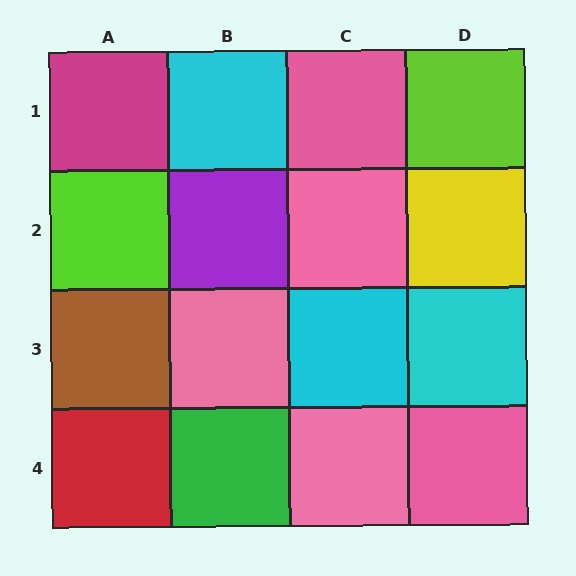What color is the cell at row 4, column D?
Pink.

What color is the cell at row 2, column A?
Lime.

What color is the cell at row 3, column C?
Cyan.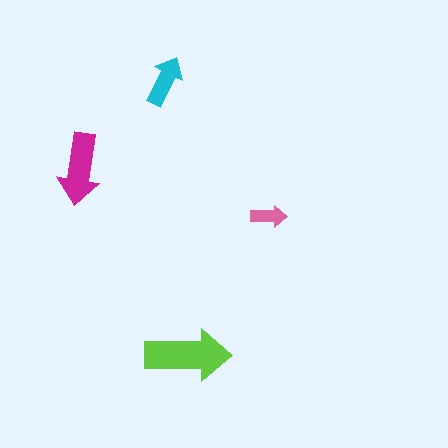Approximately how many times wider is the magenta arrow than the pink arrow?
About 2 times wider.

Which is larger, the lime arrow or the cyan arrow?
The lime one.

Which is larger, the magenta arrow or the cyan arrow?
The magenta one.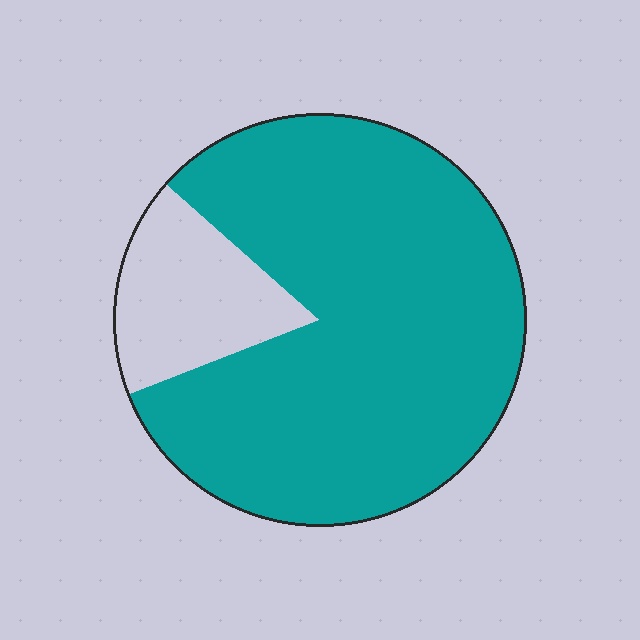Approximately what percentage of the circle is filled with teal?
Approximately 85%.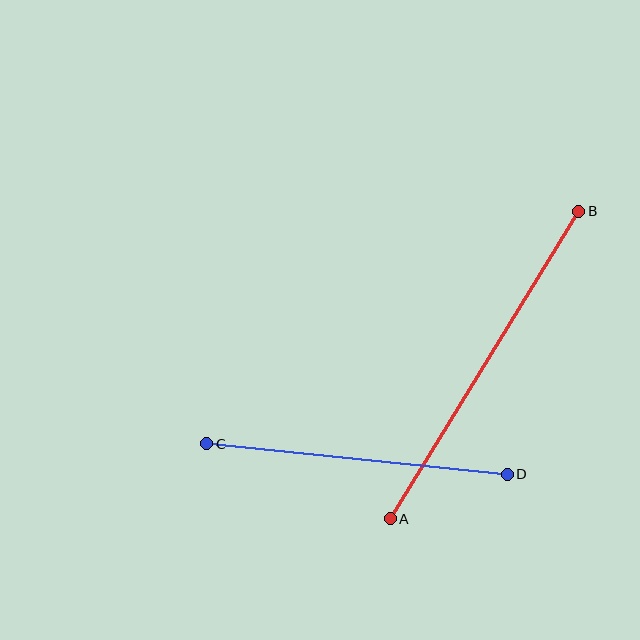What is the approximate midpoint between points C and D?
The midpoint is at approximately (357, 459) pixels.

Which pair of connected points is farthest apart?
Points A and B are farthest apart.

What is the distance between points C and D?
The distance is approximately 302 pixels.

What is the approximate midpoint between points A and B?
The midpoint is at approximately (485, 365) pixels.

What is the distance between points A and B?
The distance is approximately 361 pixels.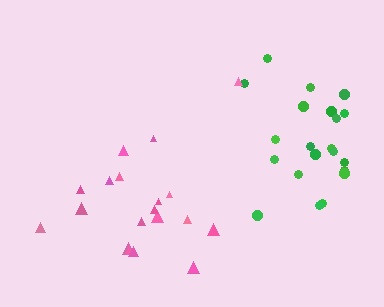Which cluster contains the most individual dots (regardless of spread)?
Green (21).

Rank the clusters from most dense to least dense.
green, pink.